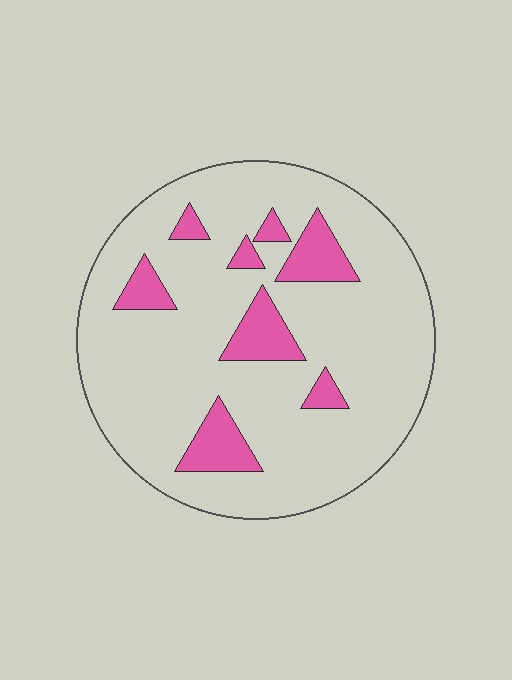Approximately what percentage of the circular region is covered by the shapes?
Approximately 15%.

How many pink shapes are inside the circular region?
8.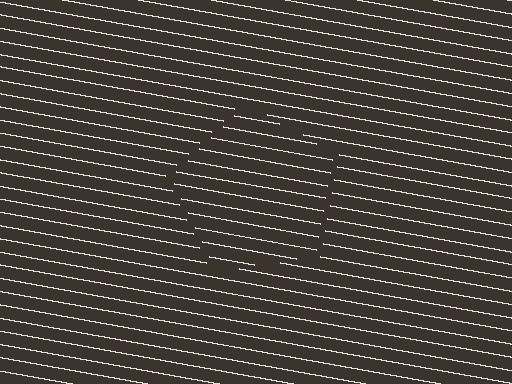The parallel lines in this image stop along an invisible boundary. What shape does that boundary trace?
An illusory pentagon. The interior of the shape contains the same grating, shifted by half a period — the contour is defined by the phase discontinuity where line-ends from the inner and outer gratings abut.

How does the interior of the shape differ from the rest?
The interior of the shape contains the same grating, shifted by half a period — the contour is defined by the phase discontinuity where line-ends from the inner and outer gratings abut.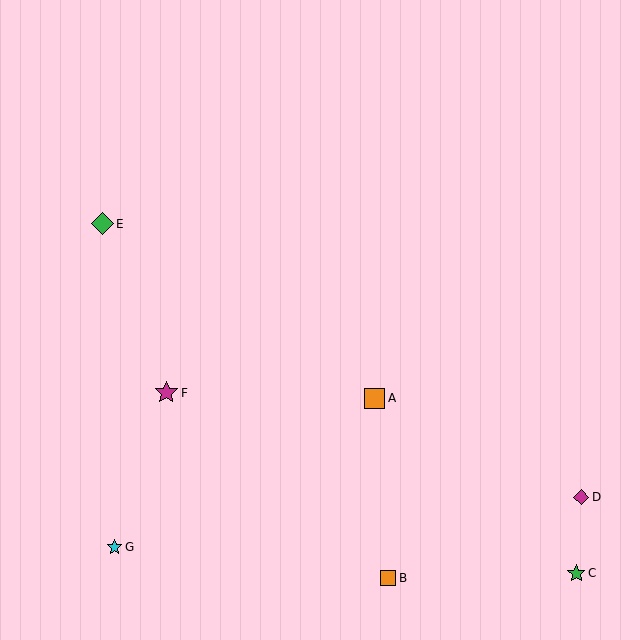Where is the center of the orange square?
The center of the orange square is at (375, 398).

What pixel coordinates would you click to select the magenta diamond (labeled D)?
Click at (581, 497) to select the magenta diamond D.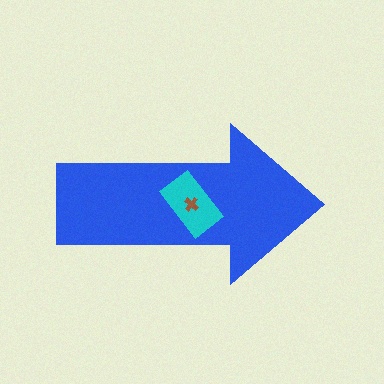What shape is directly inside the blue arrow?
The cyan rectangle.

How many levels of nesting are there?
3.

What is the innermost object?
The brown cross.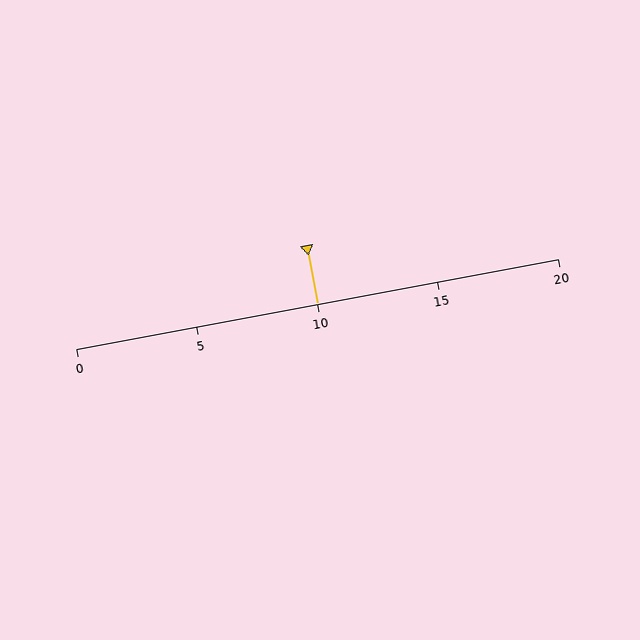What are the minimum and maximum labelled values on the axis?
The axis runs from 0 to 20.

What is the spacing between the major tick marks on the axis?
The major ticks are spaced 5 apart.